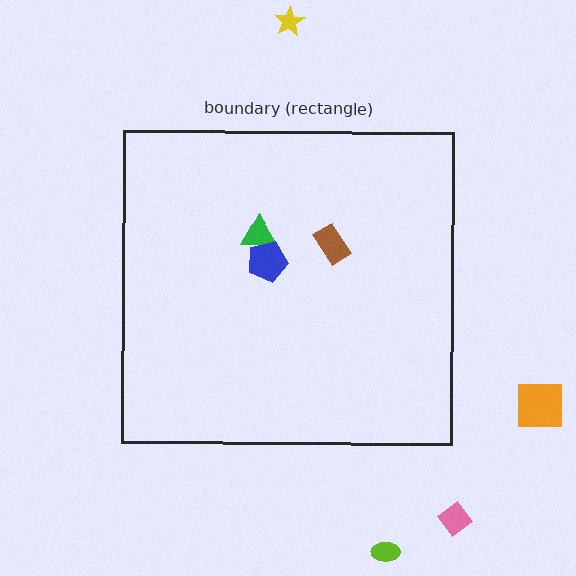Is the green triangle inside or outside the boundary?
Inside.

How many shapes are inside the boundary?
3 inside, 4 outside.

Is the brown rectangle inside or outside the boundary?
Inside.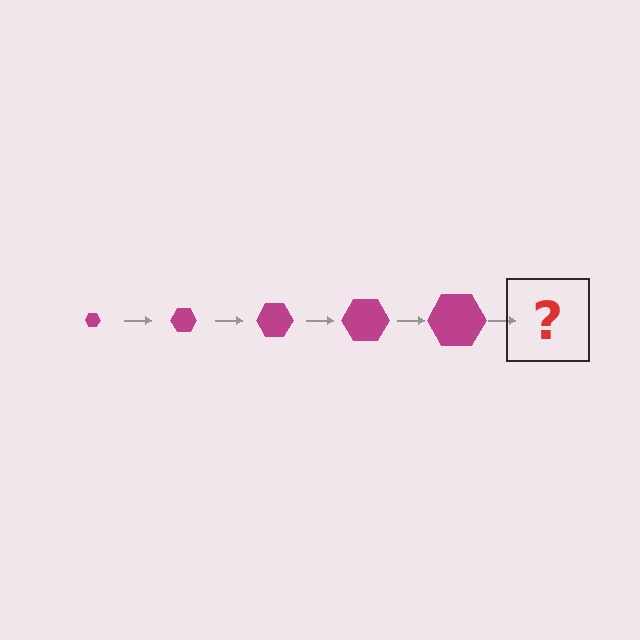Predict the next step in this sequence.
The next step is a magenta hexagon, larger than the previous one.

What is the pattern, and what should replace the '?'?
The pattern is that the hexagon gets progressively larger each step. The '?' should be a magenta hexagon, larger than the previous one.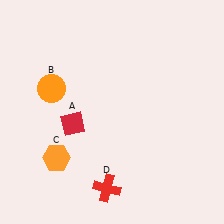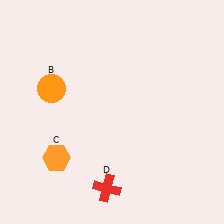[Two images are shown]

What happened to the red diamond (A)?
The red diamond (A) was removed in Image 2. It was in the bottom-left area of Image 1.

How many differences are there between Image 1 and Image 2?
There is 1 difference between the two images.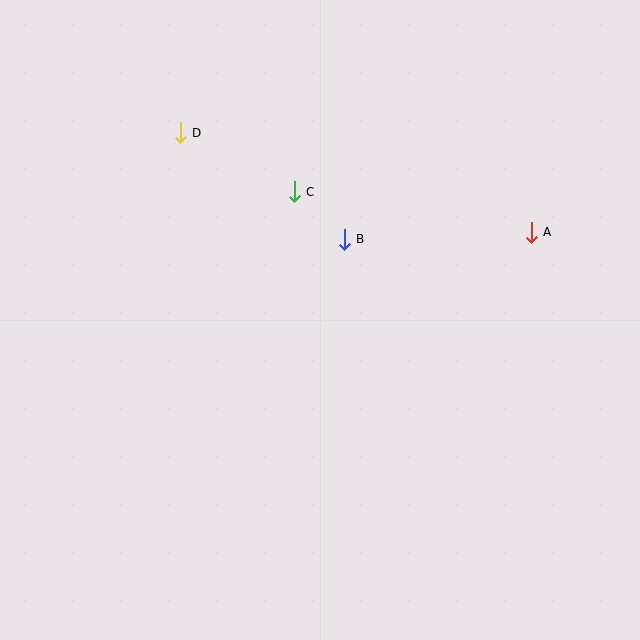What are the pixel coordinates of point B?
Point B is at (344, 239).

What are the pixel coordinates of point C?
Point C is at (294, 192).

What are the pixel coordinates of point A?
Point A is at (531, 232).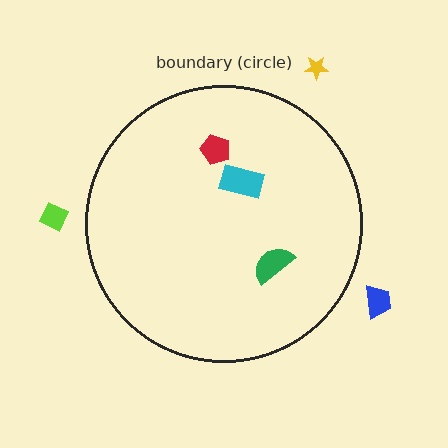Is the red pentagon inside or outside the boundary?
Inside.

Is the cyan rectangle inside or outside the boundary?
Inside.